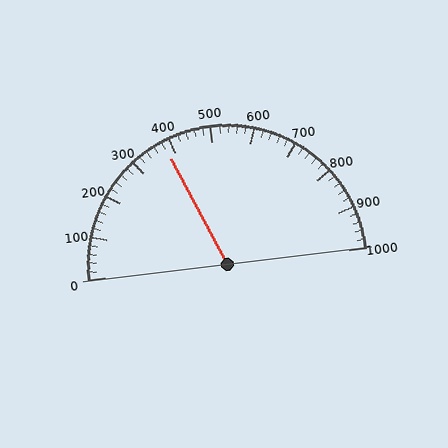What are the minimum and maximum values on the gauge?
The gauge ranges from 0 to 1000.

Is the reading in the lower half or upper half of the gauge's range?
The reading is in the lower half of the range (0 to 1000).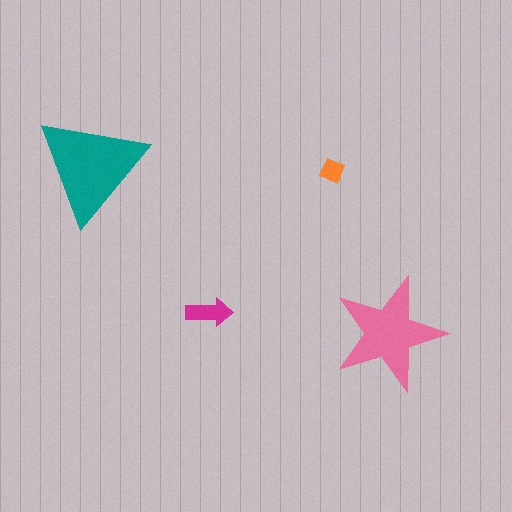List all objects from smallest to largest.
The orange diamond, the magenta arrow, the pink star, the teal triangle.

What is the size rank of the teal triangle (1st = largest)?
1st.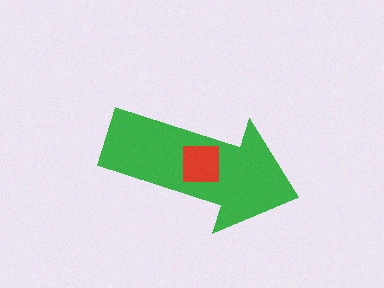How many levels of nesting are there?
2.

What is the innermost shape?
The red square.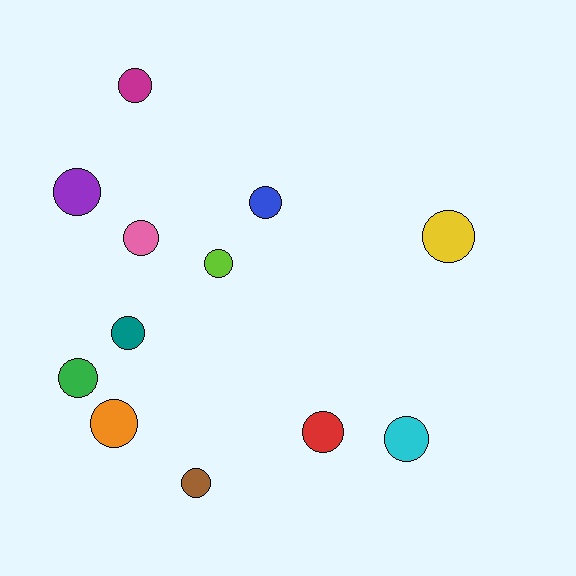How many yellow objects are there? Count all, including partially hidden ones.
There is 1 yellow object.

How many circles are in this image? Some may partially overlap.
There are 12 circles.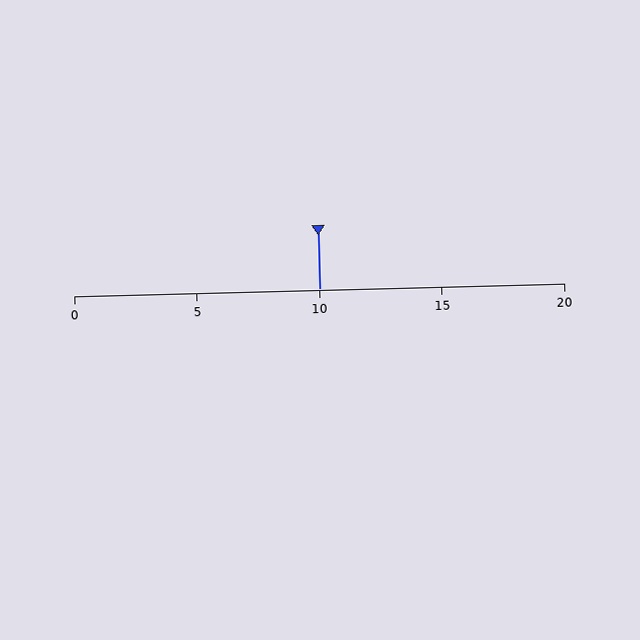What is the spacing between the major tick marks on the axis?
The major ticks are spaced 5 apart.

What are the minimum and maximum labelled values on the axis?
The axis runs from 0 to 20.